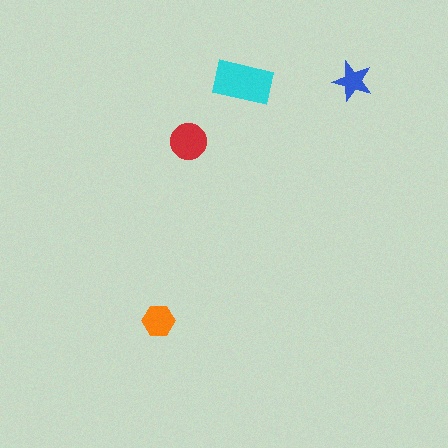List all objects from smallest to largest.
The blue star, the orange hexagon, the red circle, the cyan rectangle.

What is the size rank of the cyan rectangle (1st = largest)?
1st.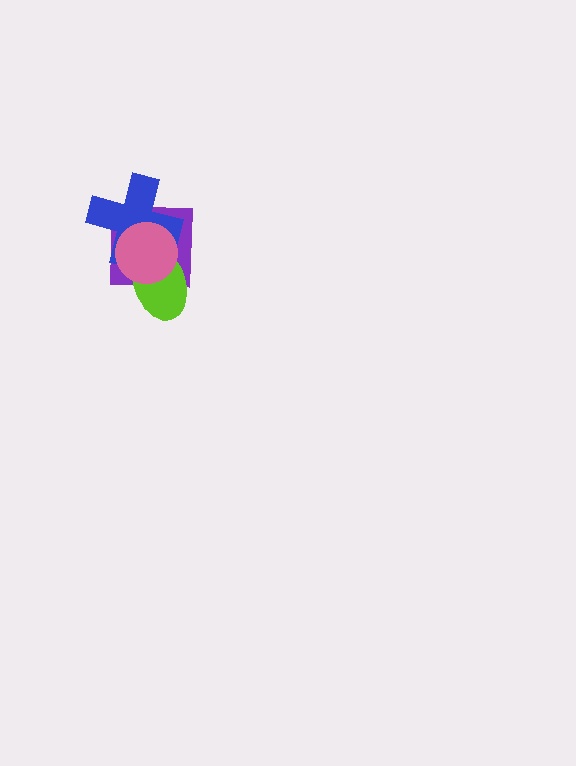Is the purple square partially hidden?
Yes, it is partially covered by another shape.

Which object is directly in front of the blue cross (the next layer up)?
The lime ellipse is directly in front of the blue cross.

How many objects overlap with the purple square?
3 objects overlap with the purple square.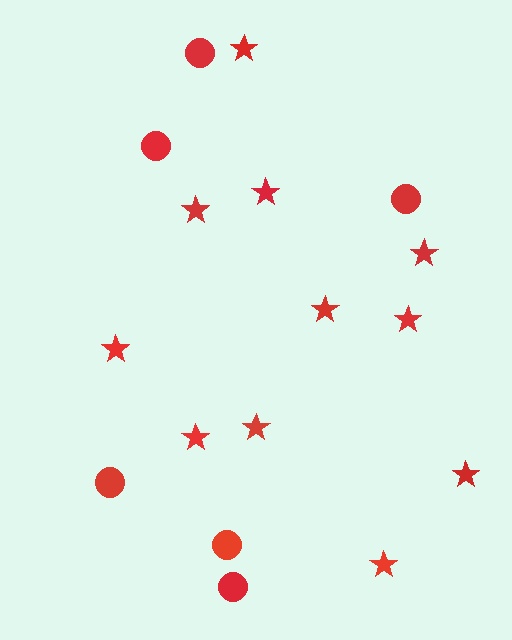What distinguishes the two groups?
There are 2 groups: one group of circles (6) and one group of stars (11).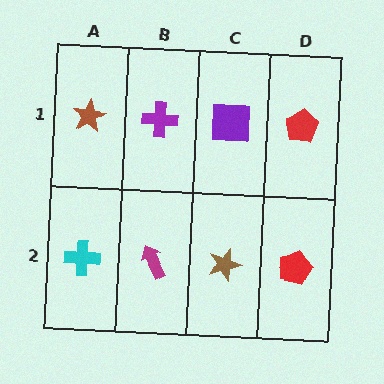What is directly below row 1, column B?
A magenta arrow.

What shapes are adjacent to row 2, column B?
A purple cross (row 1, column B), a cyan cross (row 2, column A), a brown star (row 2, column C).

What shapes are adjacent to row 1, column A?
A cyan cross (row 2, column A), a purple cross (row 1, column B).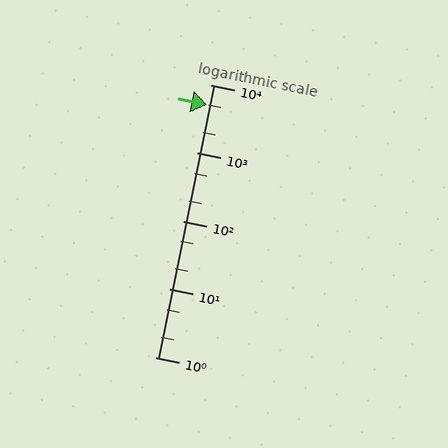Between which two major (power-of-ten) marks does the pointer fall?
The pointer is between 1000 and 10000.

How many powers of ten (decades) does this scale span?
The scale spans 4 decades, from 1 to 10000.